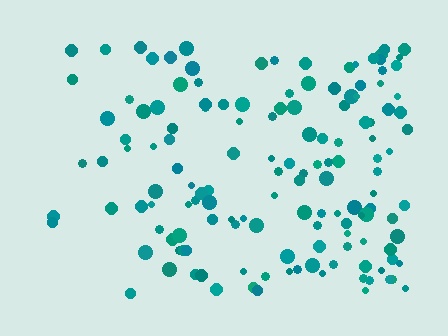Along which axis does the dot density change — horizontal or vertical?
Horizontal.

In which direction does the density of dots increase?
From left to right, with the right side densest.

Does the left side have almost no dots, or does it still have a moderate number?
Still a moderate number, just noticeably fewer than the right.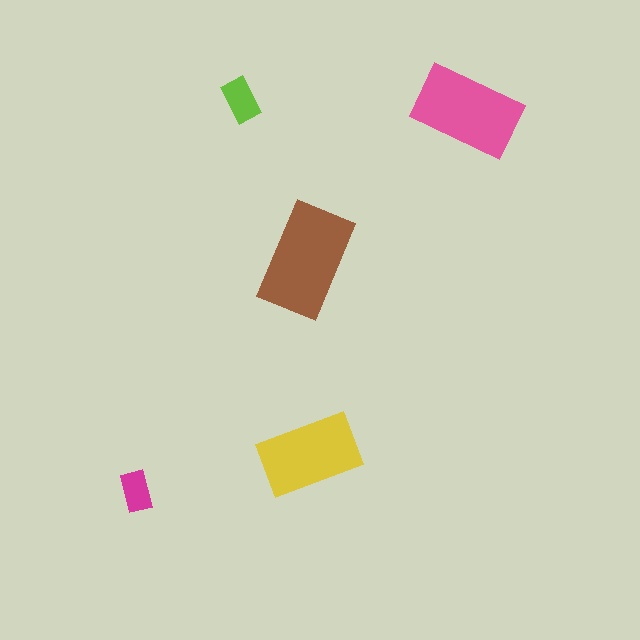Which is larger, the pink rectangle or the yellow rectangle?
The pink one.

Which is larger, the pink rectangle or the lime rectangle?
The pink one.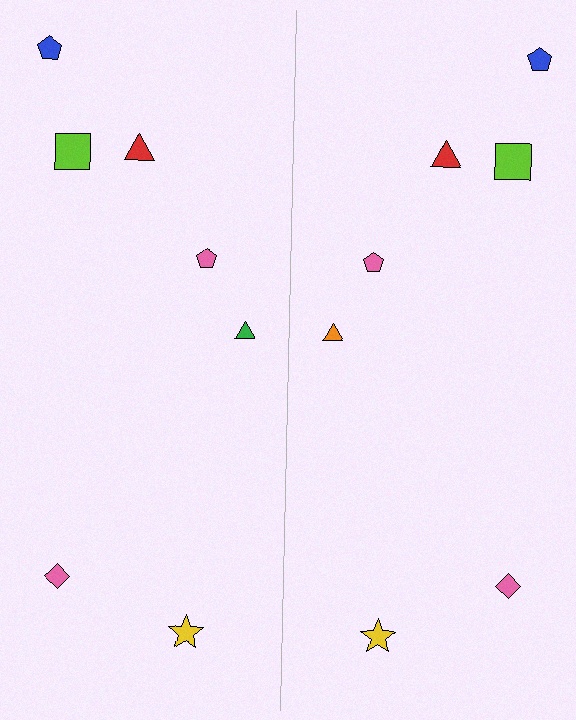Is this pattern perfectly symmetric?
No, the pattern is not perfectly symmetric. The orange triangle on the right side breaks the symmetry — its mirror counterpart is green.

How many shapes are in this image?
There are 14 shapes in this image.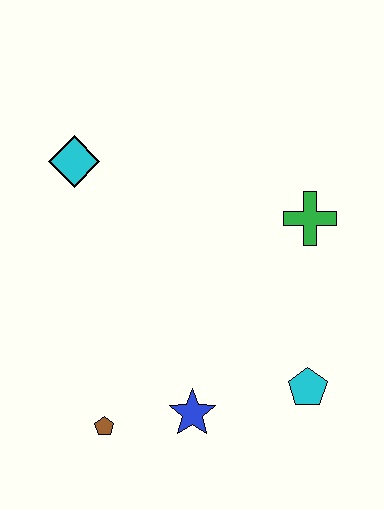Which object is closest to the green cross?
The cyan pentagon is closest to the green cross.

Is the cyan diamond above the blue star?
Yes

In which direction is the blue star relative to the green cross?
The blue star is below the green cross.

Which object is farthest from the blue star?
The cyan diamond is farthest from the blue star.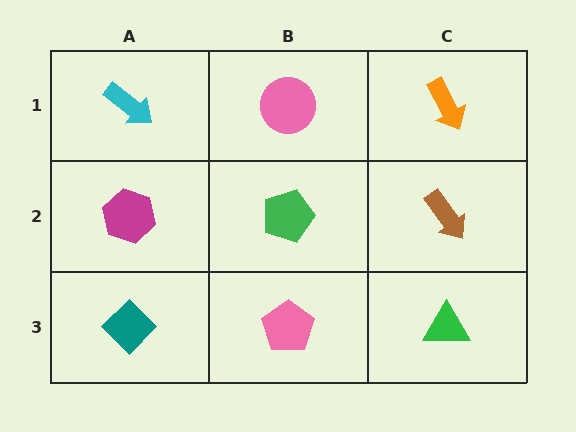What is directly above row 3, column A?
A magenta hexagon.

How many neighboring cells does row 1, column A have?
2.